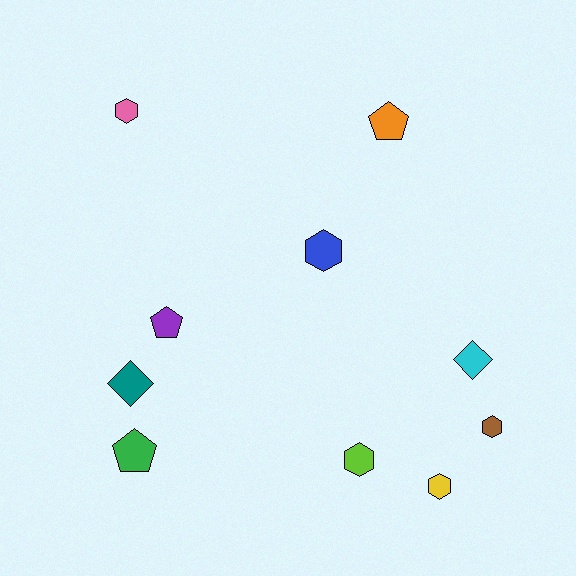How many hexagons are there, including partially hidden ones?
There are 5 hexagons.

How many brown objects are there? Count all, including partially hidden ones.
There is 1 brown object.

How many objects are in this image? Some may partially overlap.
There are 10 objects.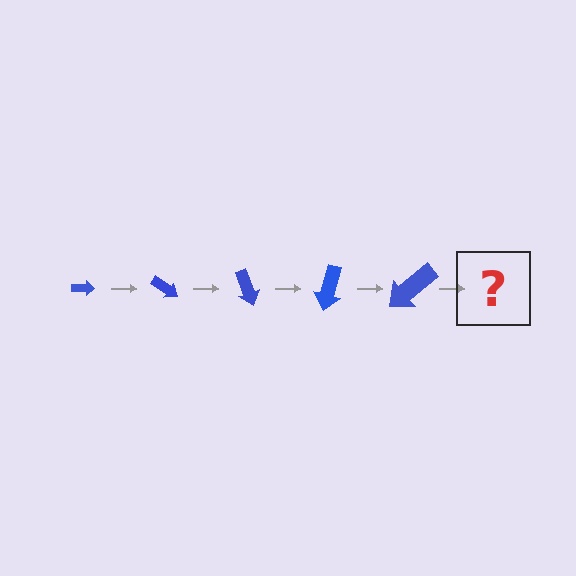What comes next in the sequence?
The next element should be an arrow, larger than the previous one and rotated 175 degrees from the start.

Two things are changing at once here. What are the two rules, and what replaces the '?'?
The two rules are that the arrow grows larger each step and it rotates 35 degrees each step. The '?' should be an arrow, larger than the previous one and rotated 175 degrees from the start.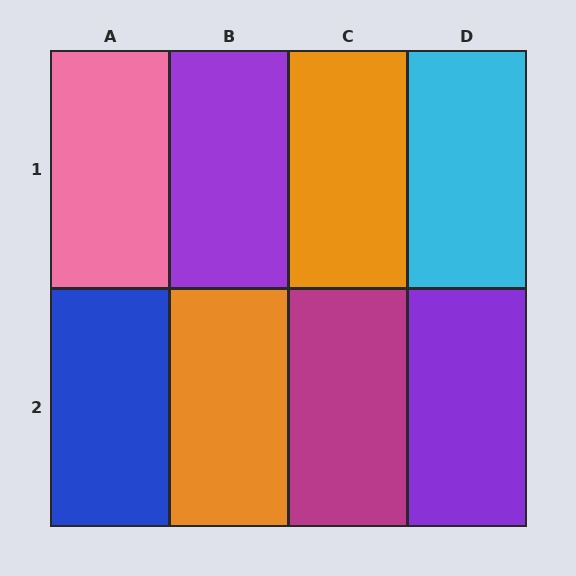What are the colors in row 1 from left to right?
Pink, purple, orange, cyan.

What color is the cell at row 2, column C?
Magenta.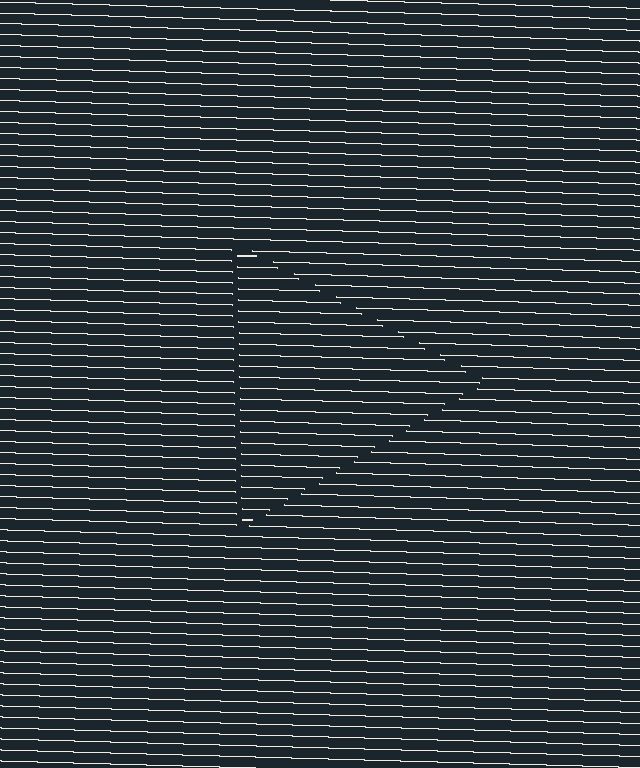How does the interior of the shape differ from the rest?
The interior of the shape contains the same grating, shifted by half a period — the contour is defined by the phase discontinuity where line-ends from the inner and outer gratings abut.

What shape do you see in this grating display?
An illusory triangle. The interior of the shape contains the same grating, shifted by half a period — the contour is defined by the phase discontinuity where line-ends from the inner and outer gratings abut.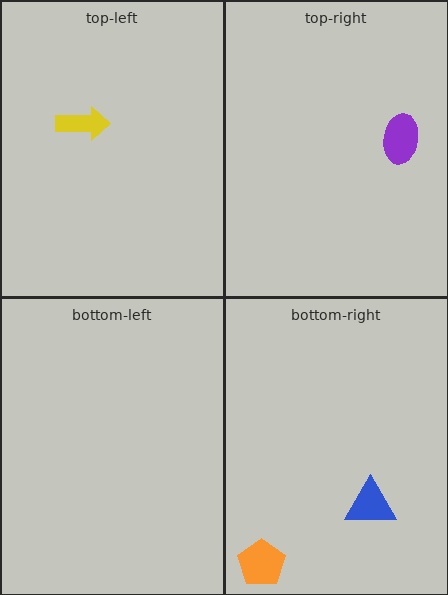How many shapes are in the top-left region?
1.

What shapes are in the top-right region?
The purple ellipse.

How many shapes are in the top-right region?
1.